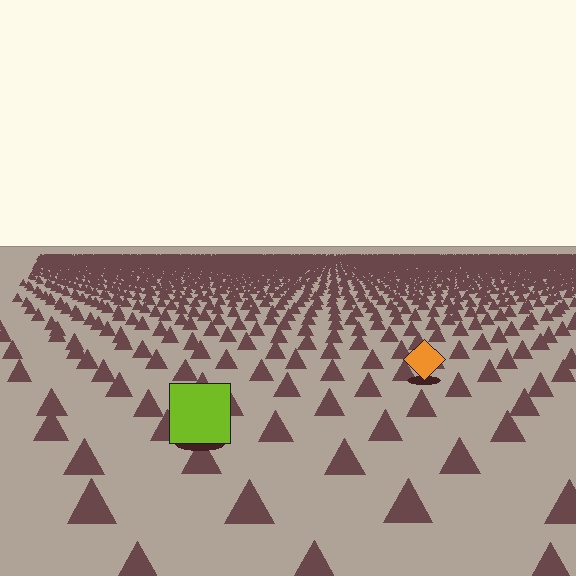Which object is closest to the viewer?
The lime square is closest. The texture marks near it are larger and more spread out.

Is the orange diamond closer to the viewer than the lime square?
No. The lime square is closer — you can tell from the texture gradient: the ground texture is coarser near it.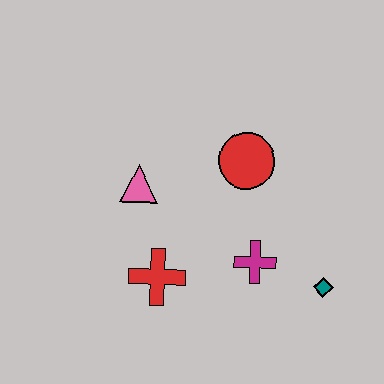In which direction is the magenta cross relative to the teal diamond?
The magenta cross is to the left of the teal diamond.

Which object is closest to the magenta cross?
The teal diamond is closest to the magenta cross.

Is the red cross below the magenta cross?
Yes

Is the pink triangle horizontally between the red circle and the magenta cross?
No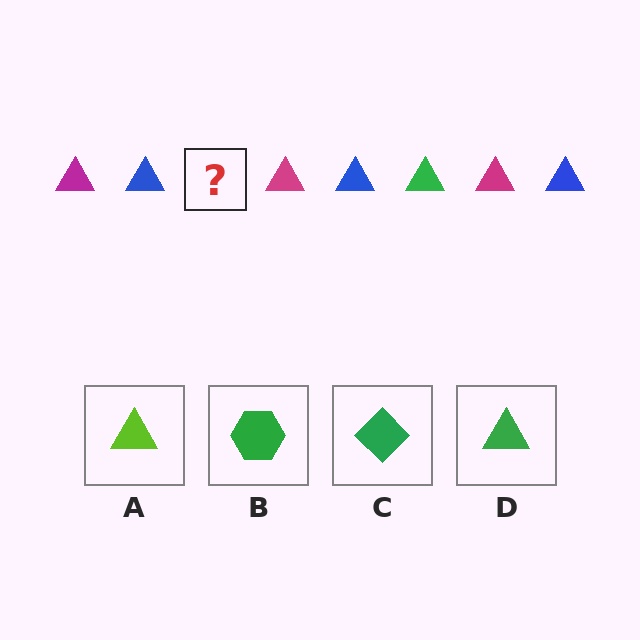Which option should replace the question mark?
Option D.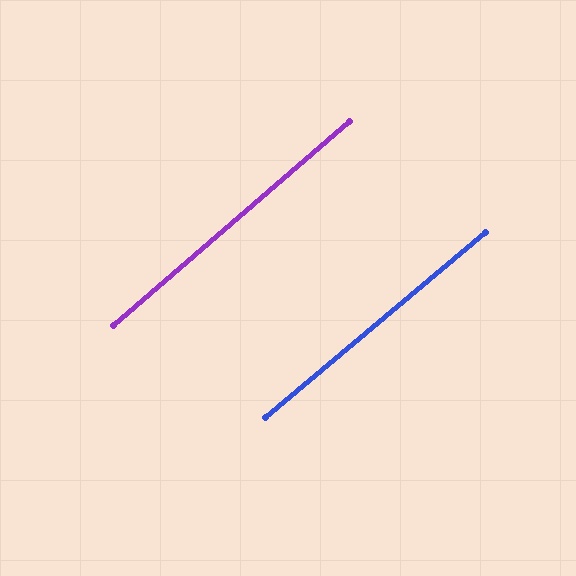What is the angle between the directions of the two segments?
Approximately 1 degree.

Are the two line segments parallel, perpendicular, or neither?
Parallel — their directions differ by only 0.6°.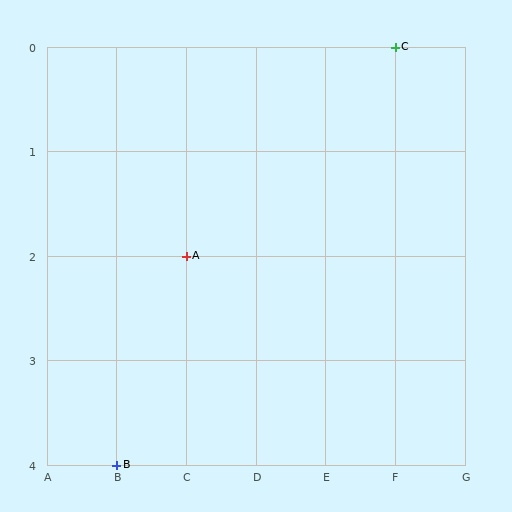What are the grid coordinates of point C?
Point C is at grid coordinates (F, 0).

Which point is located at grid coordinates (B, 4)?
Point B is at (B, 4).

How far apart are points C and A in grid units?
Points C and A are 3 columns and 2 rows apart (about 3.6 grid units diagonally).